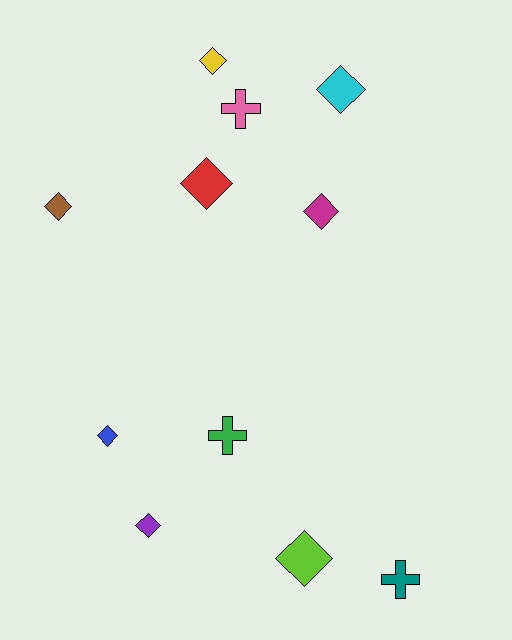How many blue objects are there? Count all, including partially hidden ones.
There is 1 blue object.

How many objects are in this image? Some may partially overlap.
There are 11 objects.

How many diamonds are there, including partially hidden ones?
There are 8 diamonds.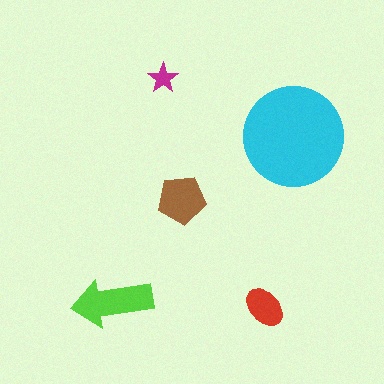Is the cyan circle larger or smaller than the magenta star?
Larger.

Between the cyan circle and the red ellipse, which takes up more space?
The cyan circle.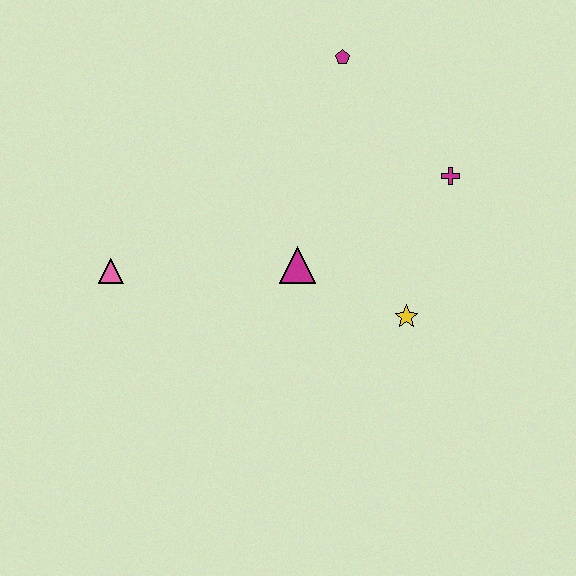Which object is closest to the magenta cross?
The yellow star is closest to the magenta cross.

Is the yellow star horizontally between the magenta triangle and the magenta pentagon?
No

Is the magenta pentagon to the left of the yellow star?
Yes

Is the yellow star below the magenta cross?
Yes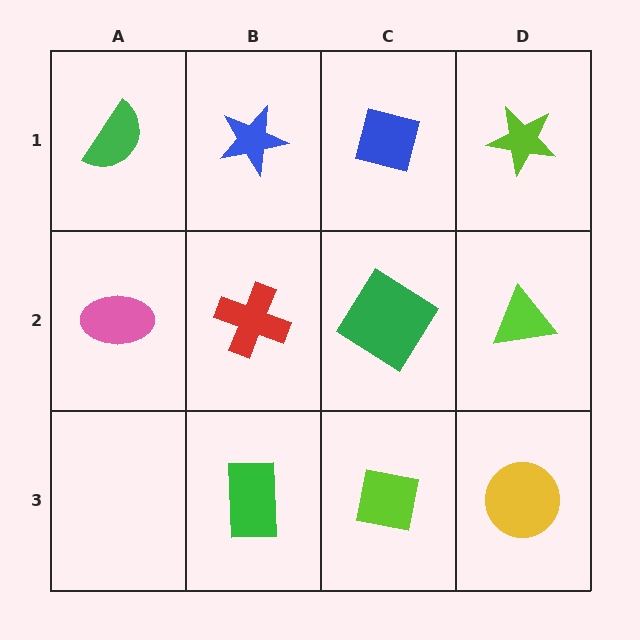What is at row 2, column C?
A green diamond.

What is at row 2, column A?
A pink ellipse.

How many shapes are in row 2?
4 shapes.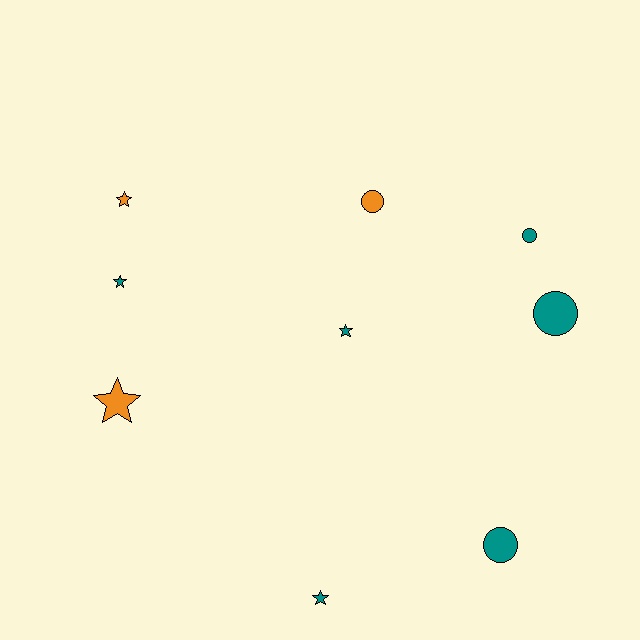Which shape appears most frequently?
Star, with 5 objects.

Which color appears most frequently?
Teal, with 6 objects.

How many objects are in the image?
There are 9 objects.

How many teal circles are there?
There are 3 teal circles.